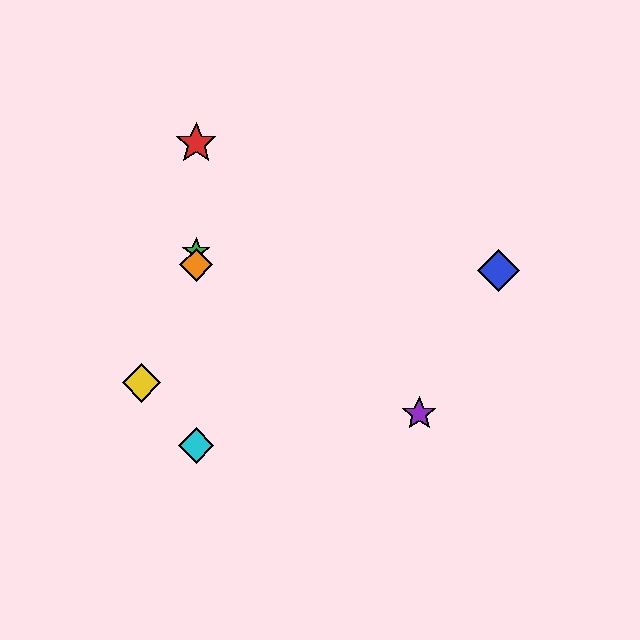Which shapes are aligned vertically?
The red star, the green star, the orange diamond, the cyan diamond are aligned vertically.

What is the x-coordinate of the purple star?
The purple star is at x≈419.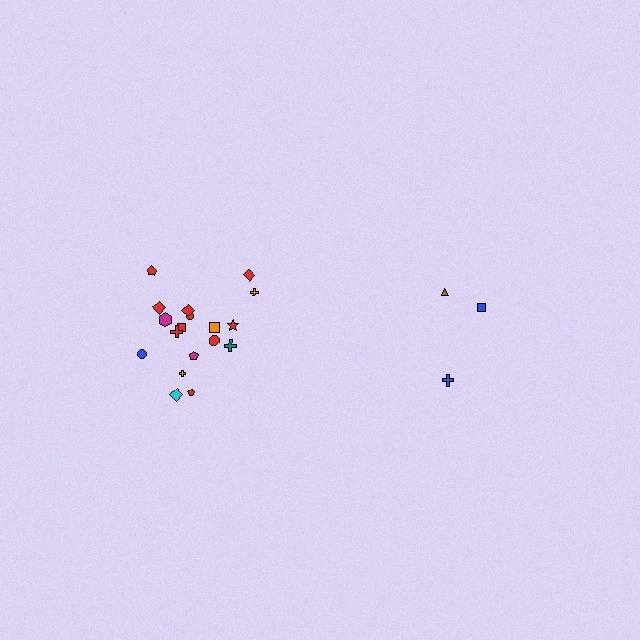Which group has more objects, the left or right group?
The left group.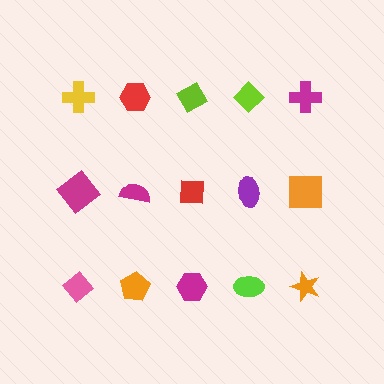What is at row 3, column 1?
A pink diamond.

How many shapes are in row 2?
5 shapes.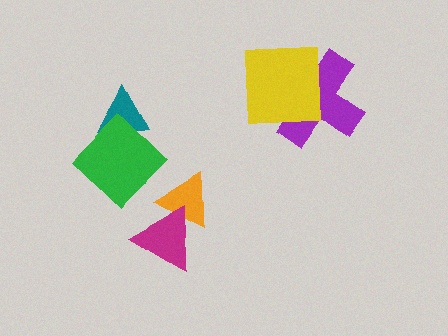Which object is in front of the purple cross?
The yellow square is in front of the purple cross.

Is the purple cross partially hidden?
Yes, it is partially covered by another shape.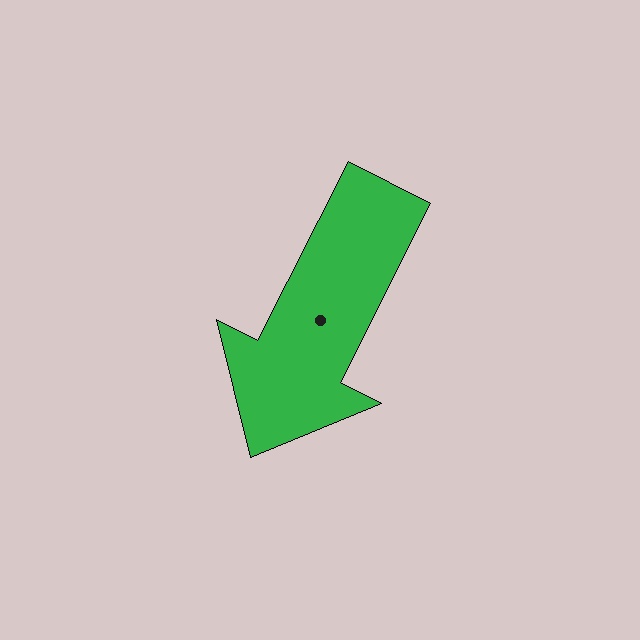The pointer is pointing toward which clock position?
Roughly 7 o'clock.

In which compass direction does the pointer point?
Southwest.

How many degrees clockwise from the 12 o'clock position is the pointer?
Approximately 207 degrees.